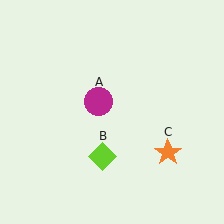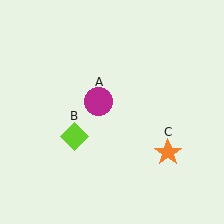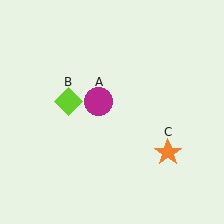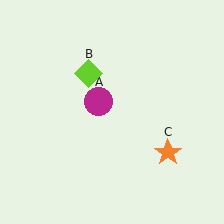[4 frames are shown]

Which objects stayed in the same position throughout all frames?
Magenta circle (object A) and orange star (object C) remained stationary.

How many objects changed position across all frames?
1 object changed position: lime diamond (object B).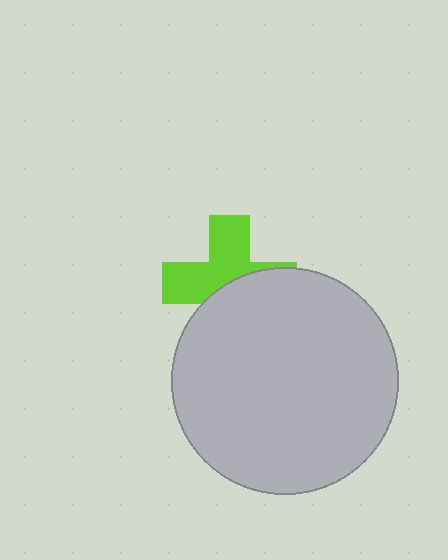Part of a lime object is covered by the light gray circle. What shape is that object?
It is a cross.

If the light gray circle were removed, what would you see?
You would see the complete lime cross.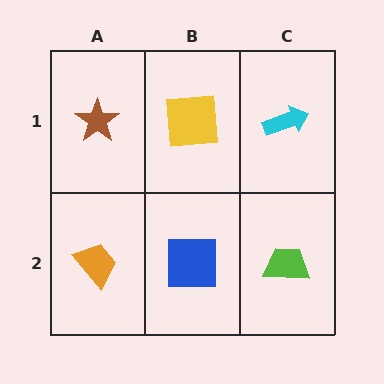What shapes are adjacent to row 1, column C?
A lime trapezoid (row 2, column C), a yellow square (row 1, column B).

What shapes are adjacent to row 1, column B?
A blue square (row 2, column B), a brown star (row 1, column A), a cyan arrow (row 1, column C).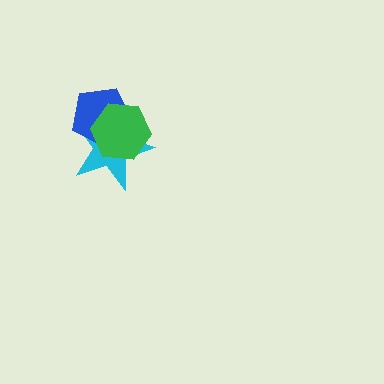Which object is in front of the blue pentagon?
The green hexagon is in front of the blue pentagon.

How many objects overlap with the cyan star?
2 objects overlap with the cyan star.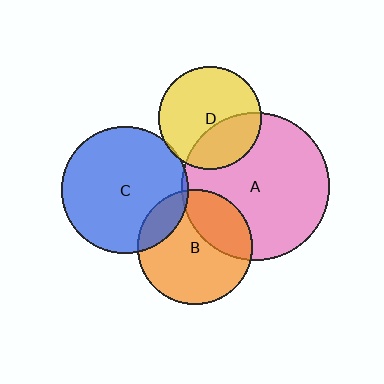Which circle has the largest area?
Circle A (pink).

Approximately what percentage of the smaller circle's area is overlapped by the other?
Approximately 15%.